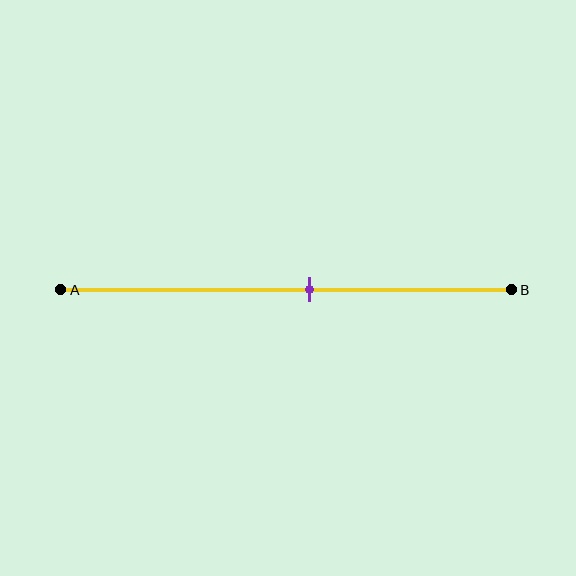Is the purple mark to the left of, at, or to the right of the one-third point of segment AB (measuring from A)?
The purple mark is to the right of the one-third point of segment AB.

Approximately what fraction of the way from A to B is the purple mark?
The purple mark is approximately 55% of the way from A to B.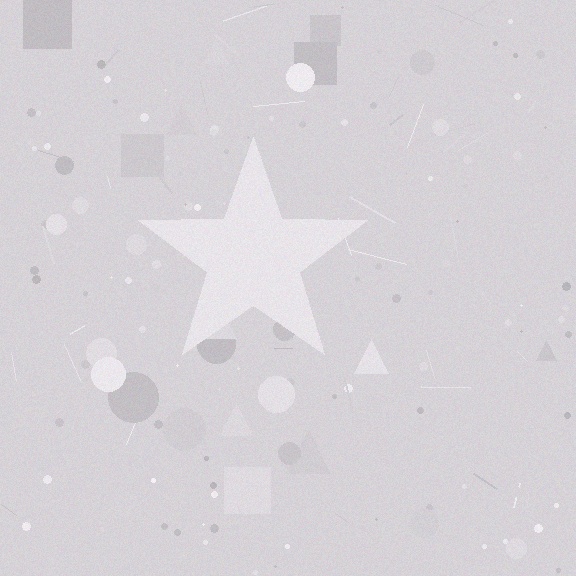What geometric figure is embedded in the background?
A star is embedded in the background.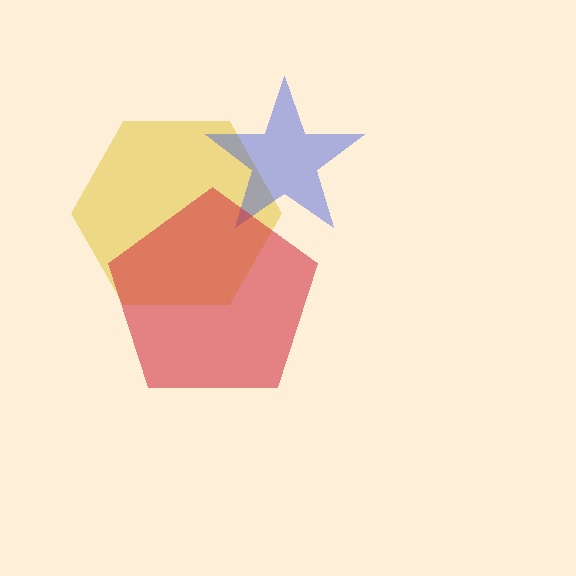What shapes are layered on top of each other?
The layered shapes are: a yellow hexagon, a blue star, a red pentagon.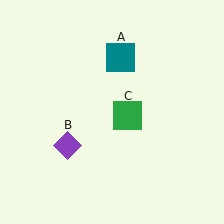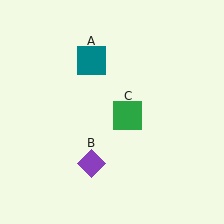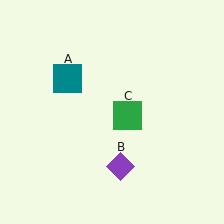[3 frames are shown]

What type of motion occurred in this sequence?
The teal square (object A), purple diamond (object B) rotated counterclockwise around the center of the scene.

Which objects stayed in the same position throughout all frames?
Green square (object C) remained stationary.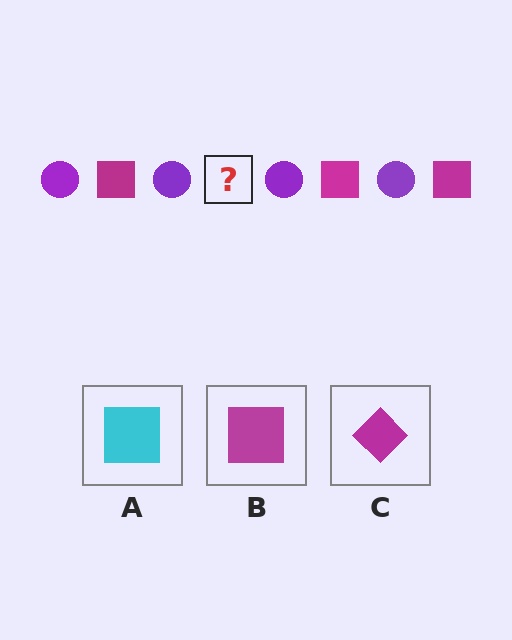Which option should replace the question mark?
Option B.